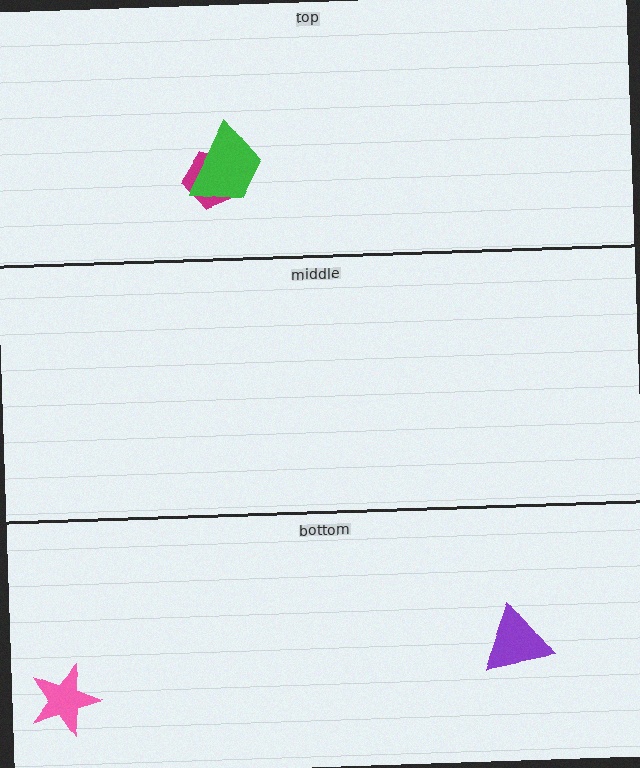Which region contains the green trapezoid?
The top region.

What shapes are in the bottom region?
The pink star, the purple triangle.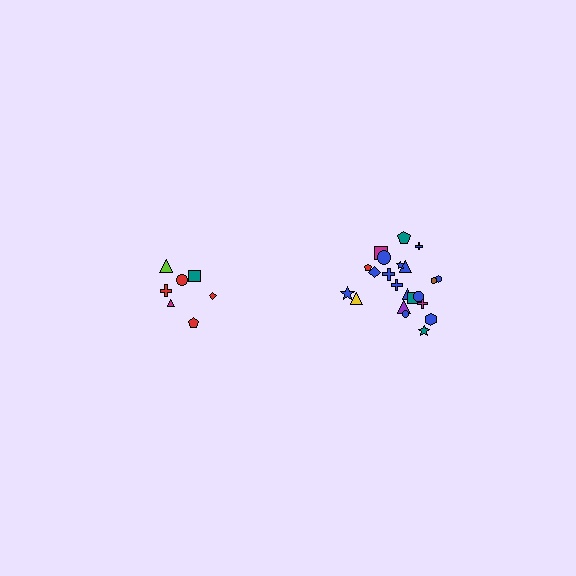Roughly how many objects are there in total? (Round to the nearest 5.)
Roughly 30 objects in total.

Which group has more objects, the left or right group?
The right group.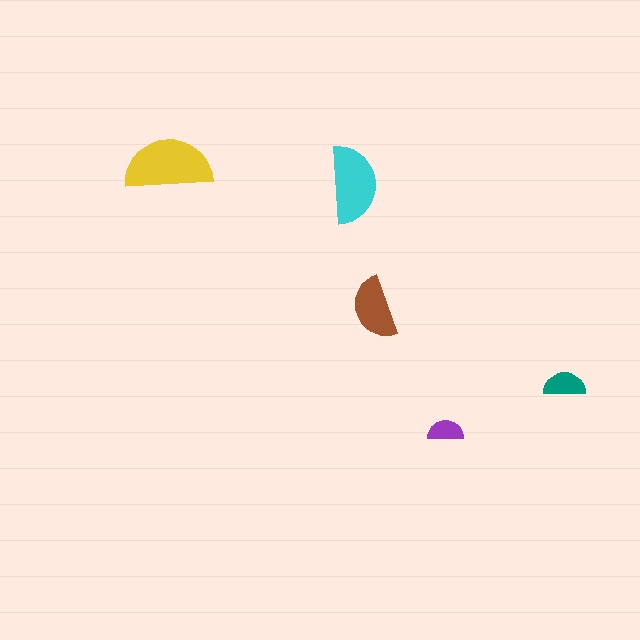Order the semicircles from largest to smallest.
the yellow one, the cyan one, the brown one, the teal one, the purple one.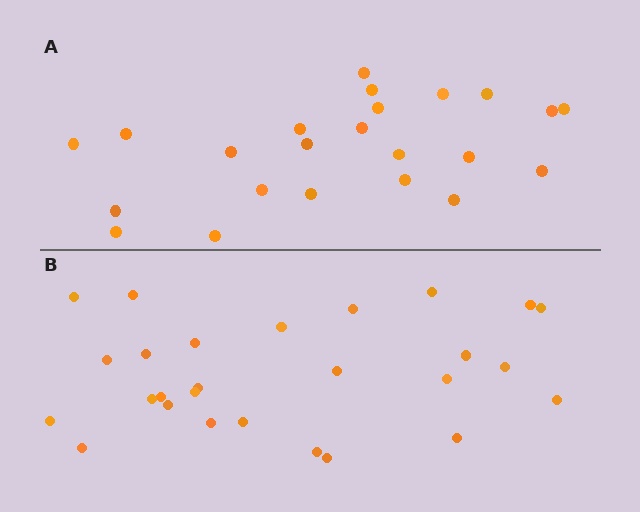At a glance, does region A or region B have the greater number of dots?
Region B (the bottom region) has more dots.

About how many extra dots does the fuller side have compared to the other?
Region B has about 4 more dots than region A.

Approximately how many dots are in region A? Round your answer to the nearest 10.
About 20 dots. (The exact count is 23, which rounds to 20.)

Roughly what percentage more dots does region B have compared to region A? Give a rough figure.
About 15% more.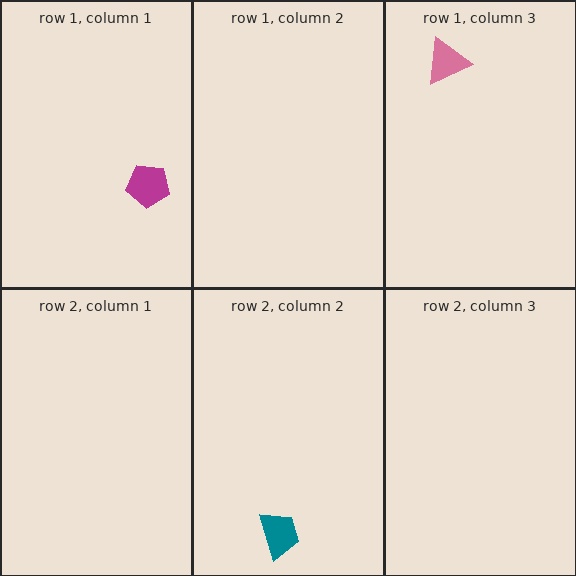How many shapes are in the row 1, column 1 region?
1.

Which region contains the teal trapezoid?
The row 2, column 2 region.